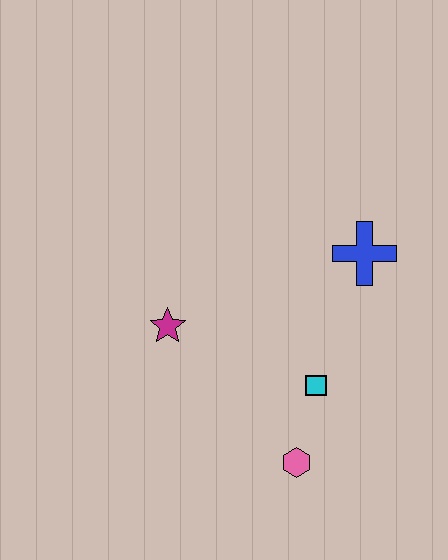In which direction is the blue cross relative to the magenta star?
The blue cross is to the right of the magenta star.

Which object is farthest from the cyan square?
The magenta star is farthest from the cyan square.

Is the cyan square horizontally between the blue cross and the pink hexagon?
Yes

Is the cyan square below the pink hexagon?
No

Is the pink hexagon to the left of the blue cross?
Yes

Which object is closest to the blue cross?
The cyan square is closest to the blue cross.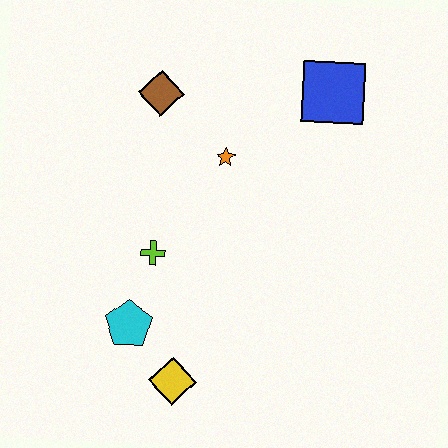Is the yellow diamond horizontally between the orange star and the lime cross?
Yes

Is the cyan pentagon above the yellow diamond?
Yes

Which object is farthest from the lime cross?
The blue square is farthest from the lime cross.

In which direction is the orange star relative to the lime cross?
The orange star is above the lime cross.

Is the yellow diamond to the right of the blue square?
No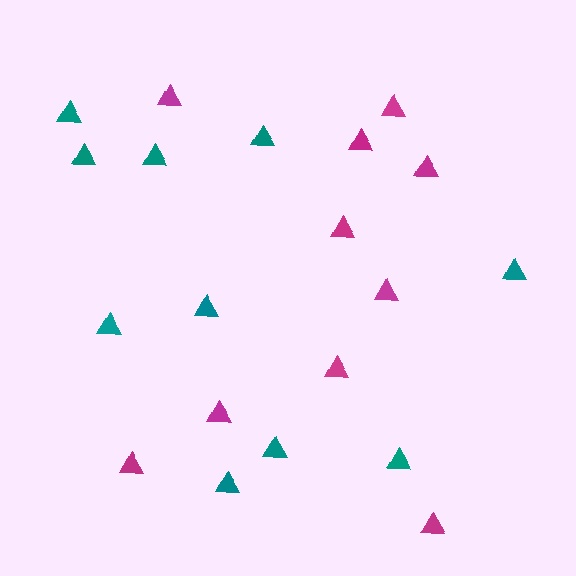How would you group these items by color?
There are 2 groups: one group of magenta triangles (10) and one group of teal triangles (10).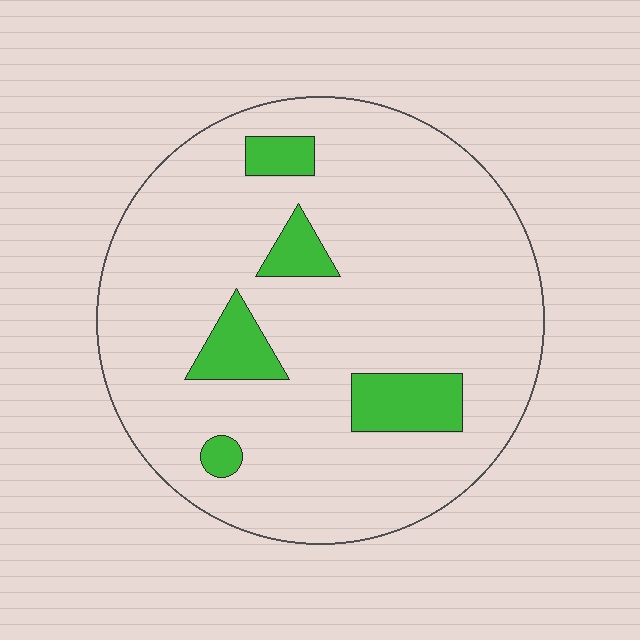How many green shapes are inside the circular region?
5.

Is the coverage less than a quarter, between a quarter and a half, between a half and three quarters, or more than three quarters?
Less than a quarter.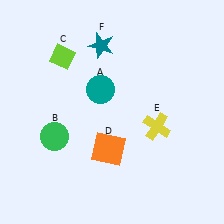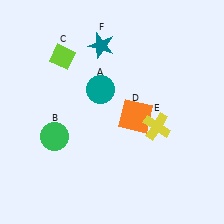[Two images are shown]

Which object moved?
The orange square (D) moved up.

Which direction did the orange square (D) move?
The orange square (D) moved up.